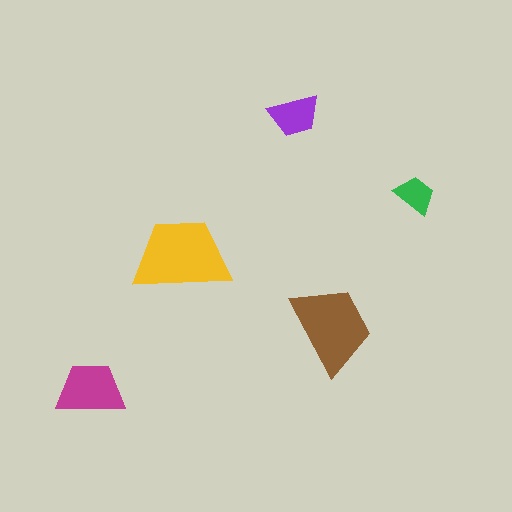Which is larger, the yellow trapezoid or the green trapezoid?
The yellow one.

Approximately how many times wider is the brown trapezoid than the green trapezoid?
About 2 times wider.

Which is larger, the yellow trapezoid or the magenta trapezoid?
The yellow one.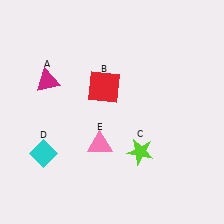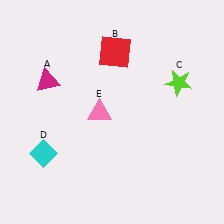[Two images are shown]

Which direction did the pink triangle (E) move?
The pink triangle (E) moved up.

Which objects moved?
The objects that moved are: the red square (B), the lime star (C), the pink triangle (E).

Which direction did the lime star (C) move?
The lime star (C) moved up.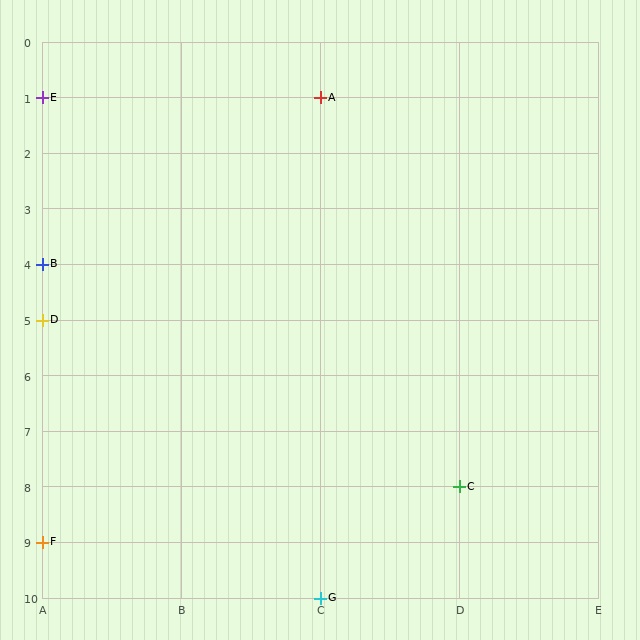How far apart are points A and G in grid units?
Points A and G are 9 rows apart.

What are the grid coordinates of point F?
Point F is at grid coordinates (A, 9).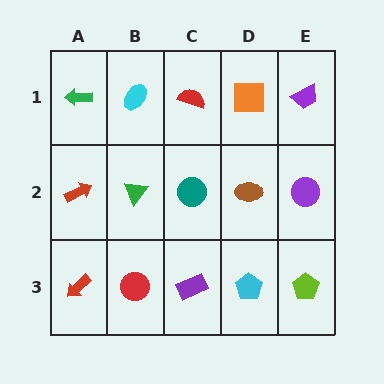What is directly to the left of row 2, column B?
A red arrow.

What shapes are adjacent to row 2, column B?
A cyan ellipse (row 1, column B), a red circle (row 3, column B), a red arrow (row 2, column A), a teal circle (row 2, column C).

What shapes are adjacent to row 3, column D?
A brown ellipse (row 2, column D), a purple rectangle (row 3, column C), a lime pentagon (row 3, column E).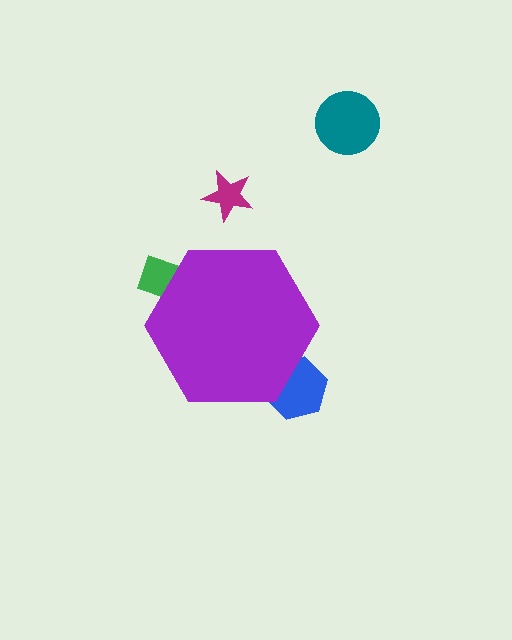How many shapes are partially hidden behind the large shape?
2 shapes are partially hidden.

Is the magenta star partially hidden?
No, the magenta star is fully visible.